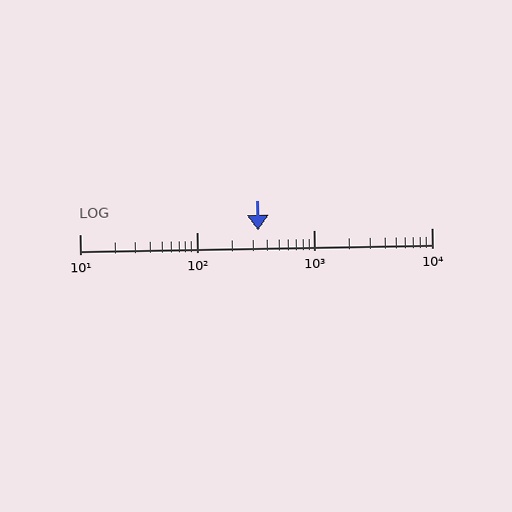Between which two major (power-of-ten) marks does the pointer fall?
The pointer is between 100 and 1000.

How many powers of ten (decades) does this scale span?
The scale spans 3 decades, from 10 to 10000.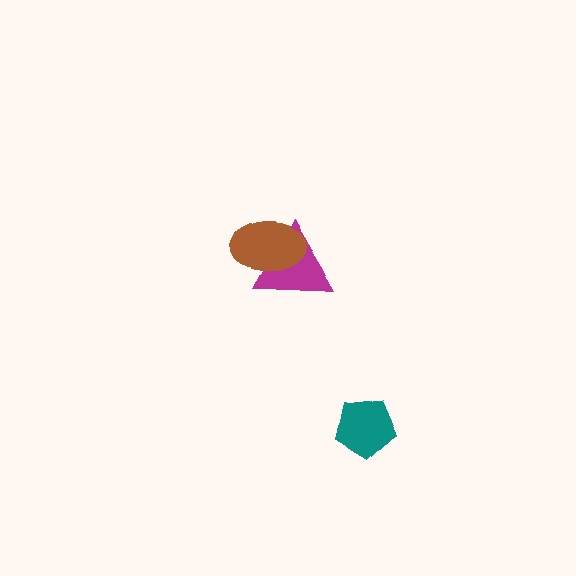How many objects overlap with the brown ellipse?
1 object overlaps with the brown ellipse.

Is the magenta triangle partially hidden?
Yes, it is partially covered by another shape.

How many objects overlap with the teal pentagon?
0 objects overlap with the teal pentagon.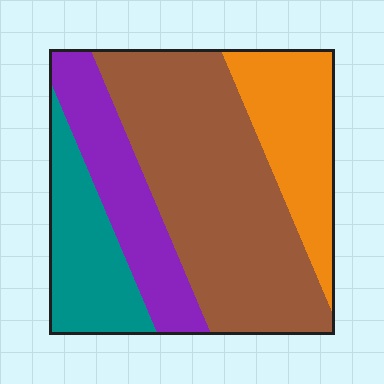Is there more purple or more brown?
Brown.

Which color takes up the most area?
Brown, at roughly 45%.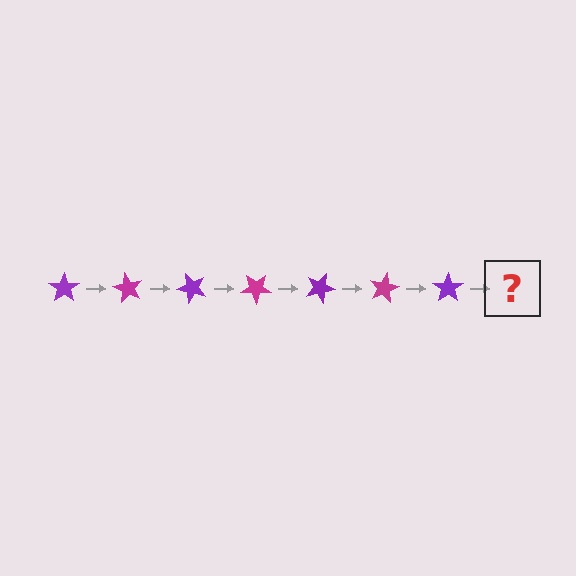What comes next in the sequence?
The next element should be a magenta star, rotated 420 degrees from the start.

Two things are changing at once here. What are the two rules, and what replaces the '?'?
The two rules are that it rotates 60 degrees each step and the color cycles through purple and magenta. The '?' should be a magenta star, rotated 420 degrees from the start.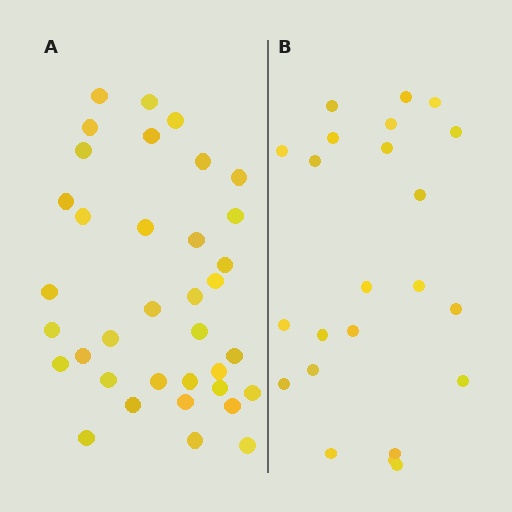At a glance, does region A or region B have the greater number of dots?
Region A (the left region) has more dots.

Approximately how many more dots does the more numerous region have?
Region A has approximately 15 more dots than region B.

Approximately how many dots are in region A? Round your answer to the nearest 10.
About 40 dots. (The exact count is 36, which rounds to 40.)